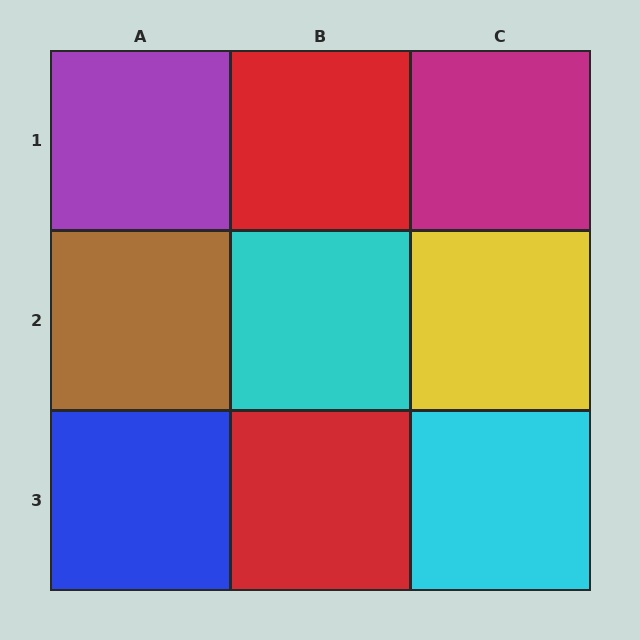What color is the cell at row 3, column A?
Blue.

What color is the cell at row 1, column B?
Red.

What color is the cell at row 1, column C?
Magenta.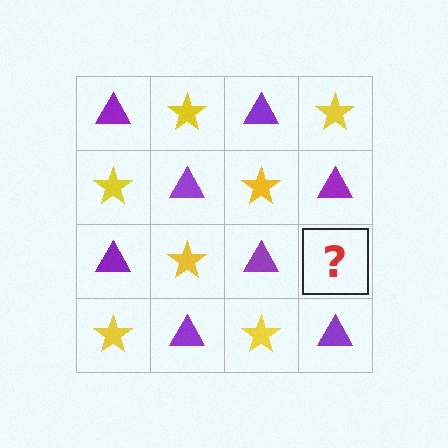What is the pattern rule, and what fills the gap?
The rule is that it alternates purple triangle and yellow star in a checkerboard pattern. The gap should be filled with a yellow star.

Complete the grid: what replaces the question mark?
The question mark should be replaced with a yellow star.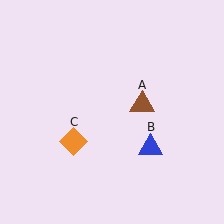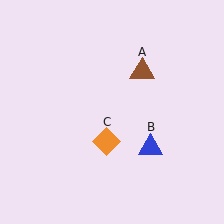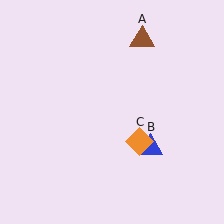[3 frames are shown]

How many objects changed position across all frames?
2 objects changed position: brown triangle (object A), orange diamond (object C).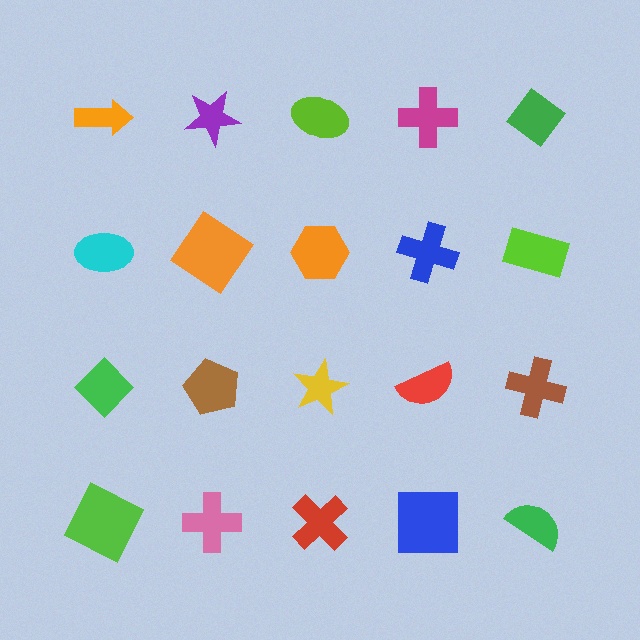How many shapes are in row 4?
5 shapes.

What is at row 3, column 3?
A yellow star.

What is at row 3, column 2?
A brown pentagon.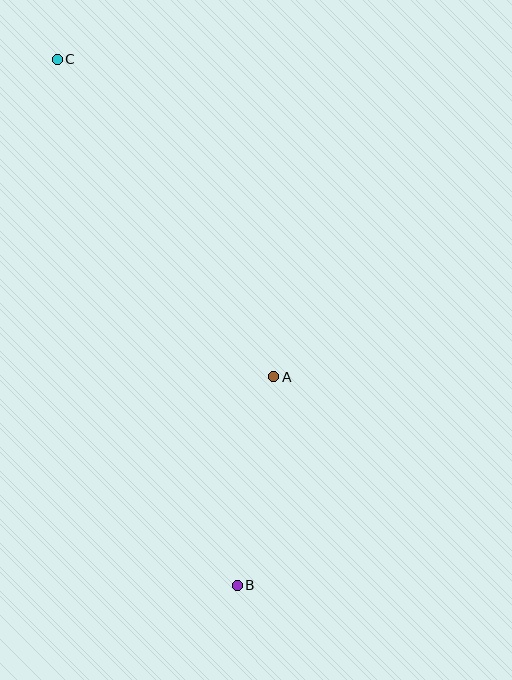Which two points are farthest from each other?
Points B and C are farthest from each other.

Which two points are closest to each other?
Points A and B are closest to each other.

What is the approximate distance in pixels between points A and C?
The distance between A and C is approximately 384 pixels.